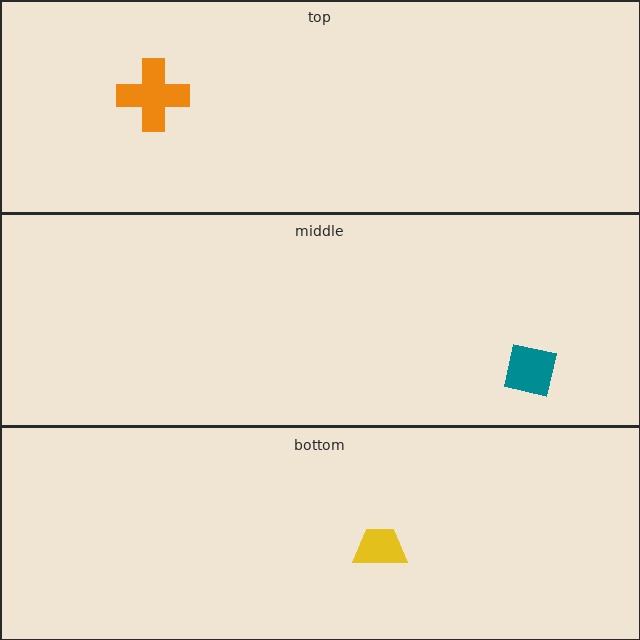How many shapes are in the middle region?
1.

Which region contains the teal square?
The middle region.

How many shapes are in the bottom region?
1.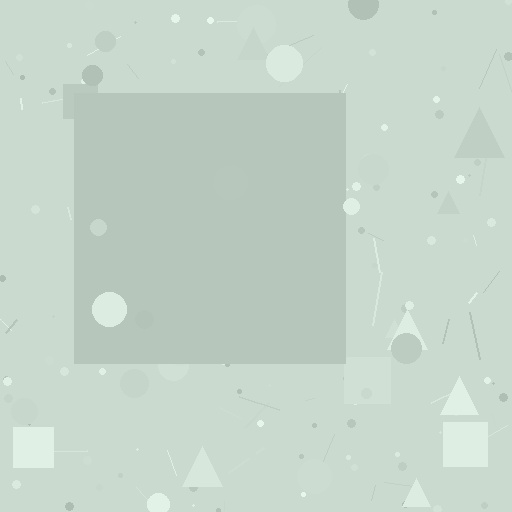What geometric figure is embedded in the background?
A square is embedded in the background.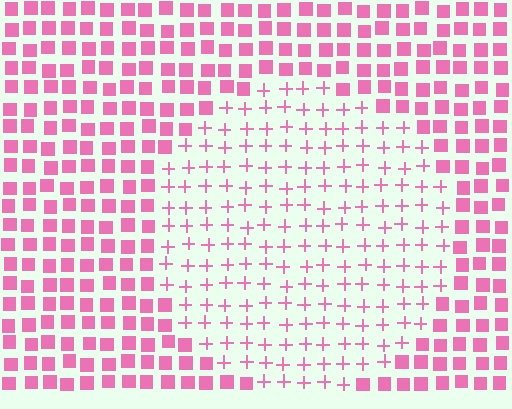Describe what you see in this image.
The image is filled with small pink elements arranged in a uniform grid. A circle-shaped region contains plus signs, while the surrounding area contains squares. The boundary is defined purely by the change in element shape.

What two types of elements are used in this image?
The image uses plus signs inside the circle region and squares outside it.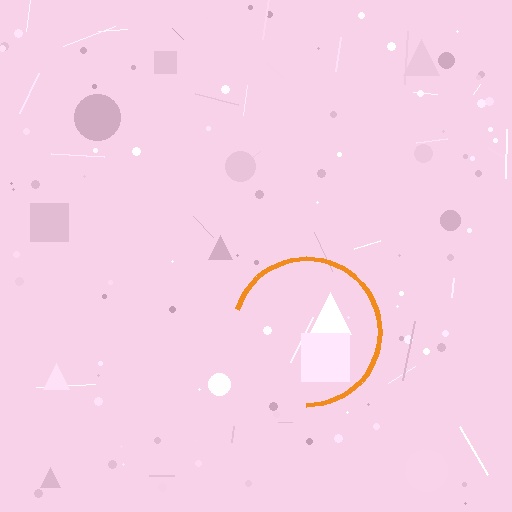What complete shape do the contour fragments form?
The contour fragments form a circle.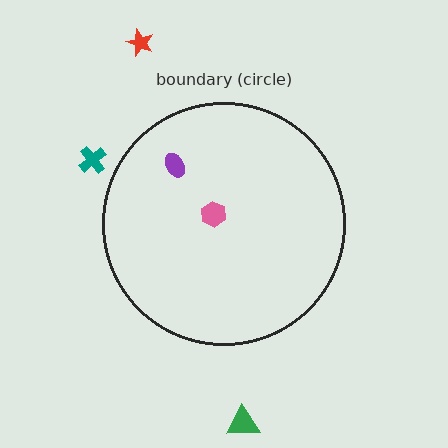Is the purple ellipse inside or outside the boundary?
Inside.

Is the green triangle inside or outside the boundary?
Outside.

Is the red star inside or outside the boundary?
Outside.